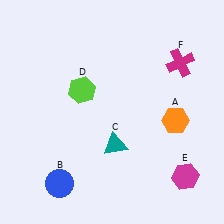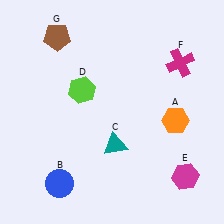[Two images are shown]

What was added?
A brown pentagon (G) was added in Image 2.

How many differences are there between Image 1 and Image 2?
There is 1 difference between the two images.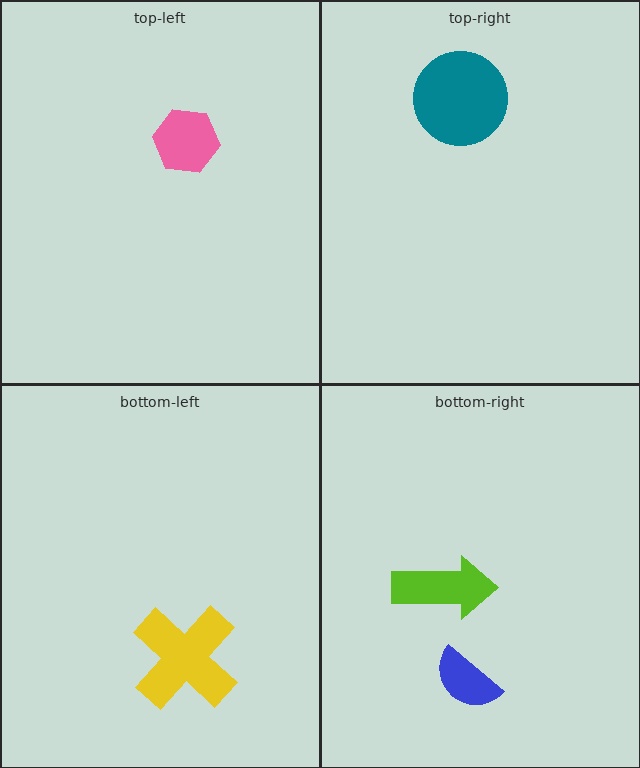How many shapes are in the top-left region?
1.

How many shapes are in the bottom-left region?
1.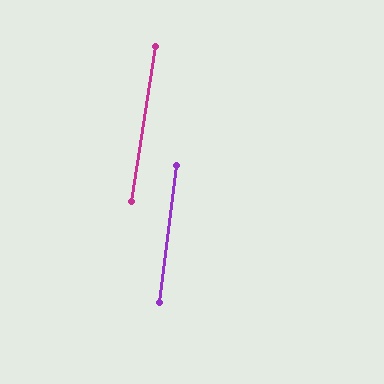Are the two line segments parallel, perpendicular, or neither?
Parallel — their directions differ by only 1.4°.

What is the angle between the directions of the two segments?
Approximately 1 degree.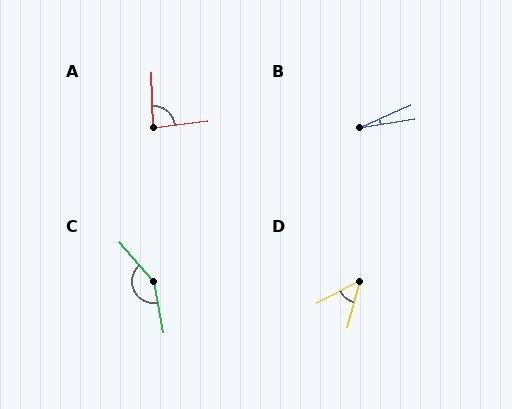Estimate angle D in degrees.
Approximately 47 degrees.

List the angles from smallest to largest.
B (15°), D (47°), A (85°), C (150°).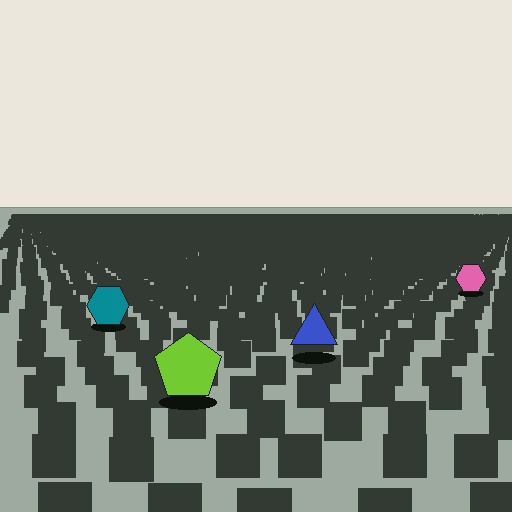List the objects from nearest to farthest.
From nearest to farthest: the lime pentagon, the blue triangle, the teal hexagon, the pink hexagon.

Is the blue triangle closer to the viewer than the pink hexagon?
Yes. The blue triangle is closer — you can tell from the texture gradient: the ground texture is coarser near it.